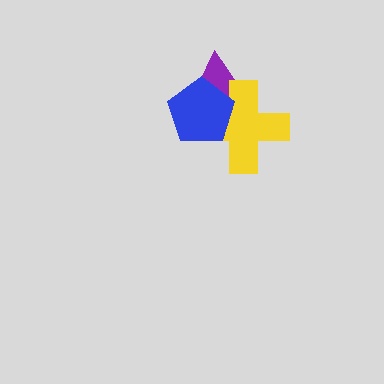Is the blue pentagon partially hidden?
No, no other shape covers it.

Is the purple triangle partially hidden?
Yes, it is partially covered by another shape.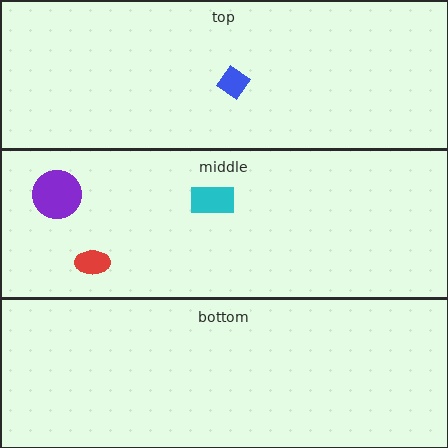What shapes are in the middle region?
The red ellipse, the purple circle, the cyan rectangle.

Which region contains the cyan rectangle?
The middle region.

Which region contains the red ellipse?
The middle region.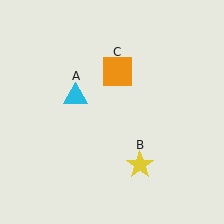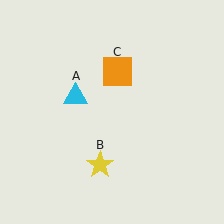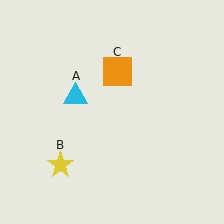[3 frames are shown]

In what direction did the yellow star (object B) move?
The yellow star (object B) moved left.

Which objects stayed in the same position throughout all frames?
Cyan triangle (object A) and orange square (object C) remained stationary.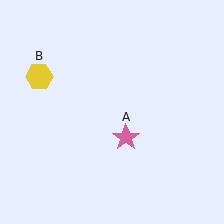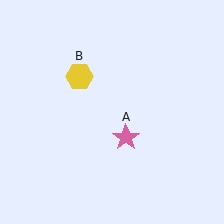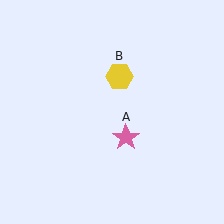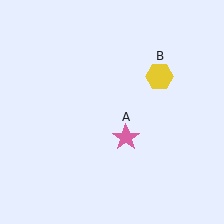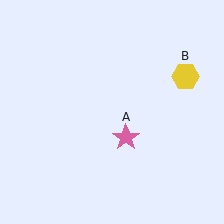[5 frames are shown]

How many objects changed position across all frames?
1 object changed position: yellow hexagon (object B).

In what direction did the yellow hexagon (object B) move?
The yellow hexagon (object B) moved right.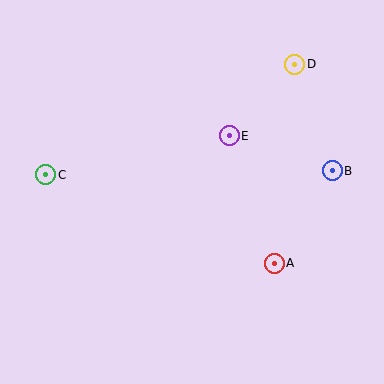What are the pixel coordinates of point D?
Point D is at (295, 64).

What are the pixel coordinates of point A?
Point A is at (274, 263).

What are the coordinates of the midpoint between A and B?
The midpoint between A and B is at (303, 217).